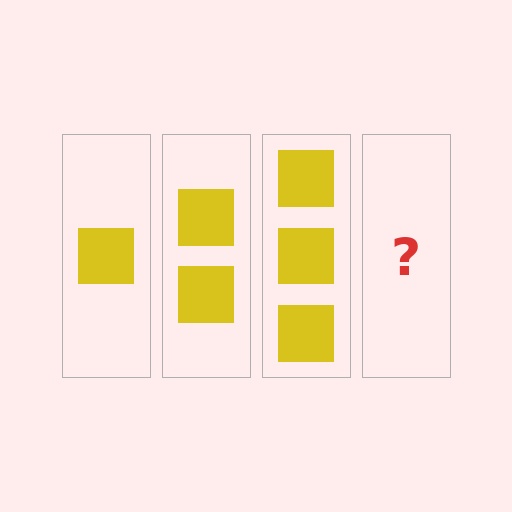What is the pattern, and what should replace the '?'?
The pattern is that each step adds one more square. The '?' should be 4 squares.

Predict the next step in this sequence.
The next step is 4 squares.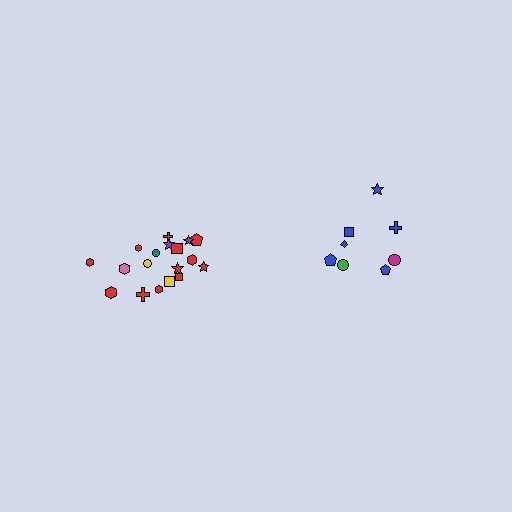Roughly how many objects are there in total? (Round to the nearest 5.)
Roughly 25 objects in total.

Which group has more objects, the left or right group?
The left group.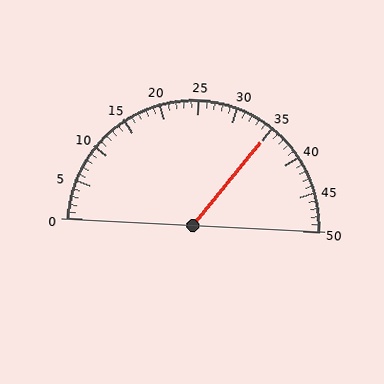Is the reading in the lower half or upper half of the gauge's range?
The reading is in the upper half of the range (0 to 50).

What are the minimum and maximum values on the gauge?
The gauge ranges from 0 to 50.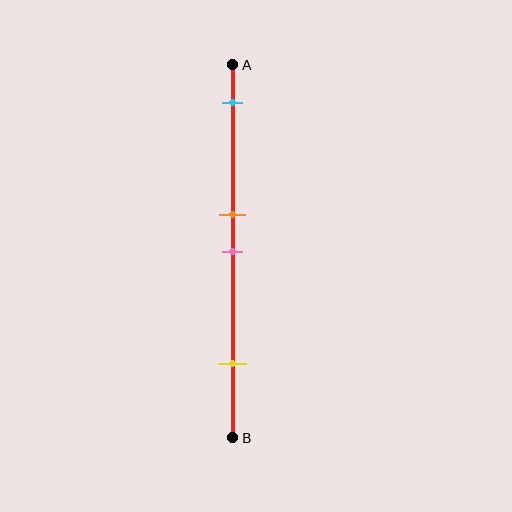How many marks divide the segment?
There are 4 marks dividing the segment.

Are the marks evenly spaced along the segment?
No, the marks are not evenly spaced.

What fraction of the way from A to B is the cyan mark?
The cyan mark is approximately 10% (0.1) of the way from A to B.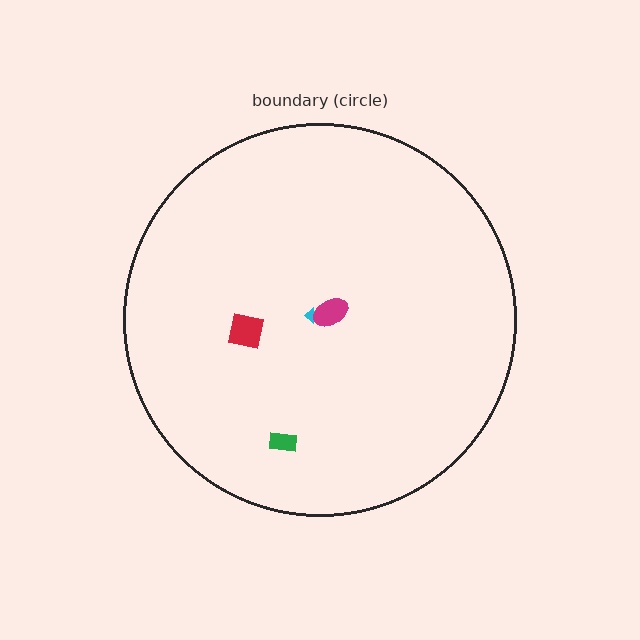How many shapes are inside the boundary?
4 inside, 0 outside.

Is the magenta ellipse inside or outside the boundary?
Inside.